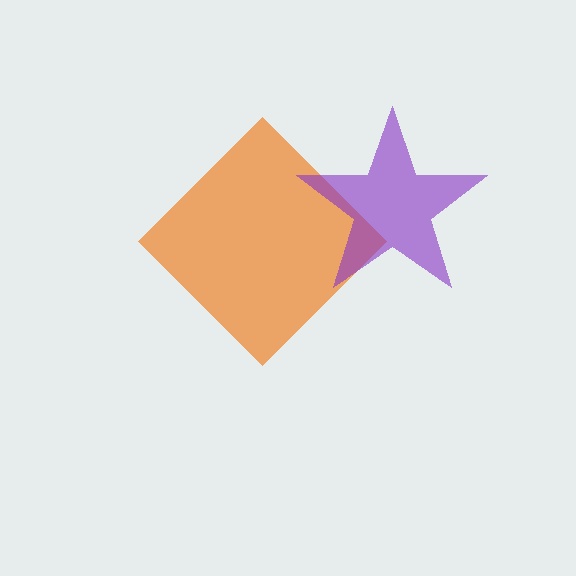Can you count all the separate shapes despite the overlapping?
Yes, there are 2 separate shapes.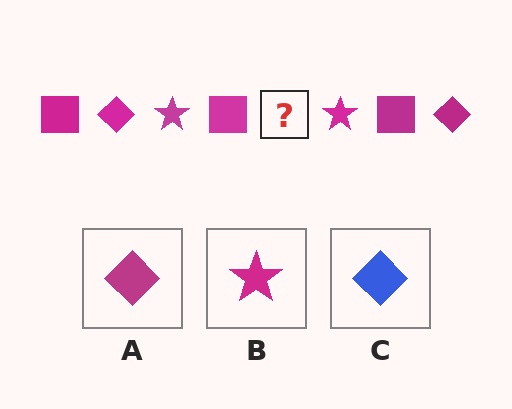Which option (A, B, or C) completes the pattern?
A.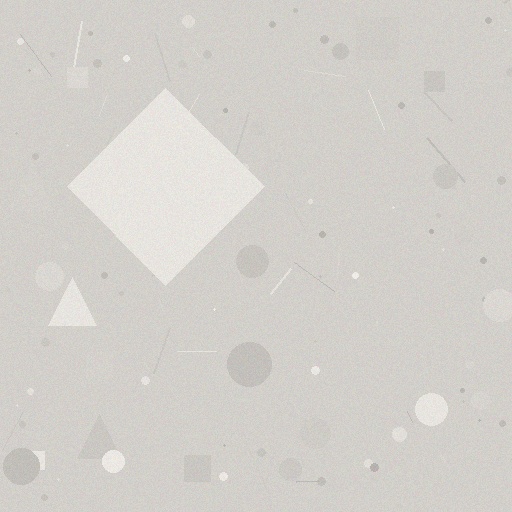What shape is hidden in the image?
A diamond is hidden in the image.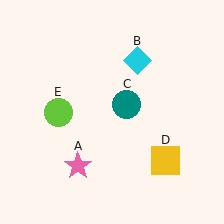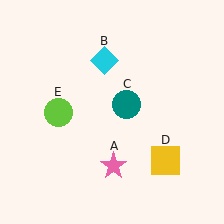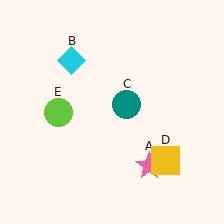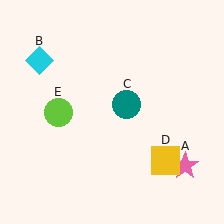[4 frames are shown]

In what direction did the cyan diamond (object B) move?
The cyan diamond (object B) moved left.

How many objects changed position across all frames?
2 objects changed position: pink star (object A), cyan diamond (object B).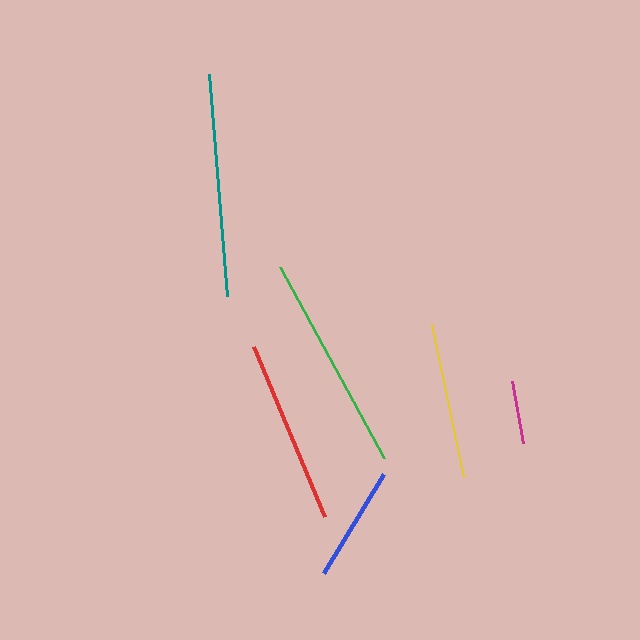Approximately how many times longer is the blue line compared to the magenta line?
The blue line is approximately 1.8 times the length of the magenta line.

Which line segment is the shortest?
The magenta line is the shortest at approximately 63 pixels.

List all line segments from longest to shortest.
From longest to shortest: teal, green, red, yellow, blue, magenta.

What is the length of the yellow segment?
The yellow segment is approximately 156 pixels long.